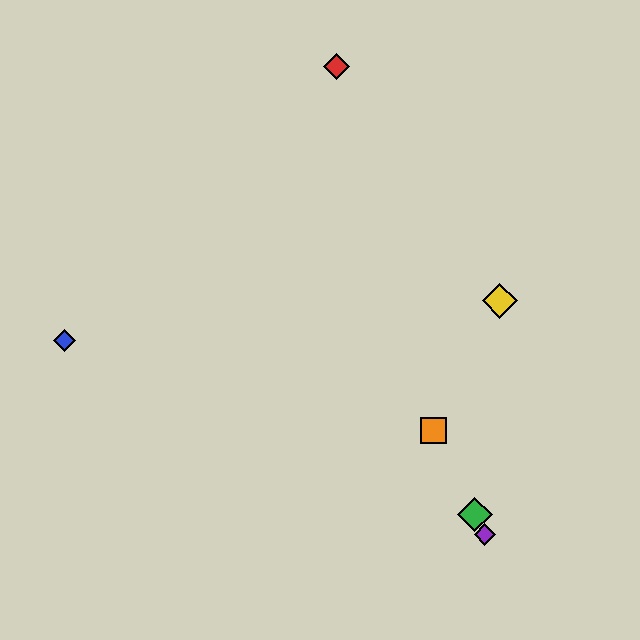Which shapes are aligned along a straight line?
The green diamond, the purple diamond, the orange square are aligned along a straight line.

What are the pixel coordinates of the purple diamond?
The purple diamond is at (485, 535).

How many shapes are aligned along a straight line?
3 shapes (the green diamond, the purple diamond, the orange square) are aligned along a straight line.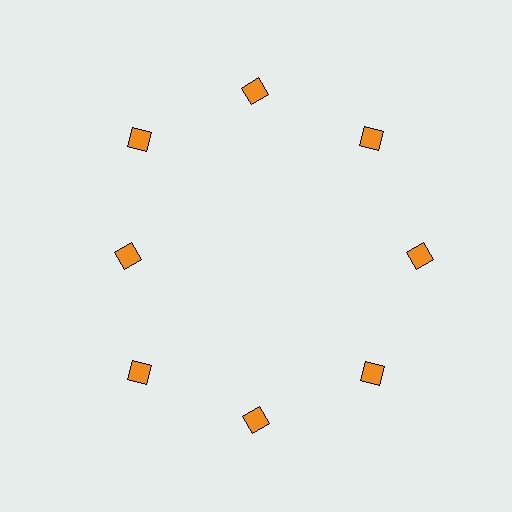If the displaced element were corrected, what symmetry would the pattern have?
It would have 8-fold rotational symmetry — the pattern would map onto itself every 45 degrees.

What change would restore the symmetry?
The symmetry would be restored by moving it outward, back onto the ring so that all 8 diamonds sit at equal angles and equal distance from the center.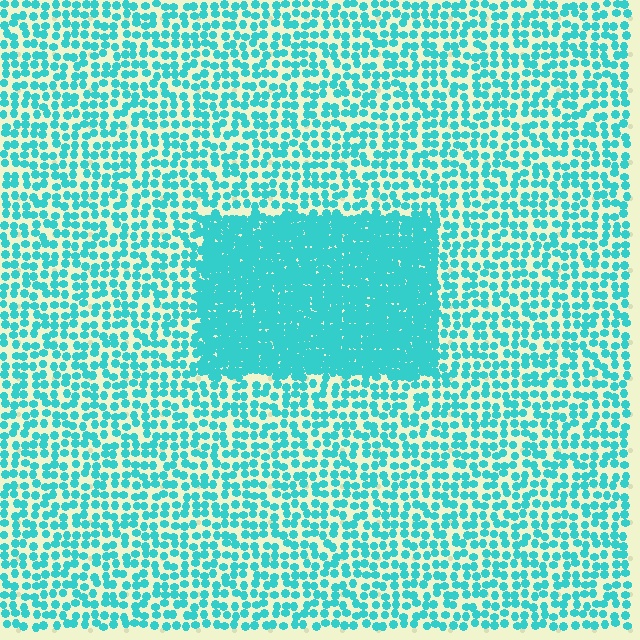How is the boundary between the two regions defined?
The boundary is defined by a change in element density (approximately 2.5x ratio). All elements are the same color, size, and shape.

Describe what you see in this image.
The image contains small cyan elements arranged at two different densities. A rectangle-shaped region is visible where the elements are more densely packed than the surrounding area.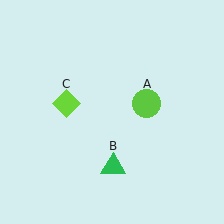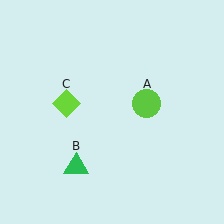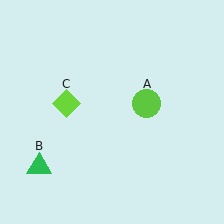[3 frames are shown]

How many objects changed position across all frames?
1 object changed position: green triangle (object B).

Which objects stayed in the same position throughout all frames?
Lime circle (object A) and lime diamond (object C) remained stationary.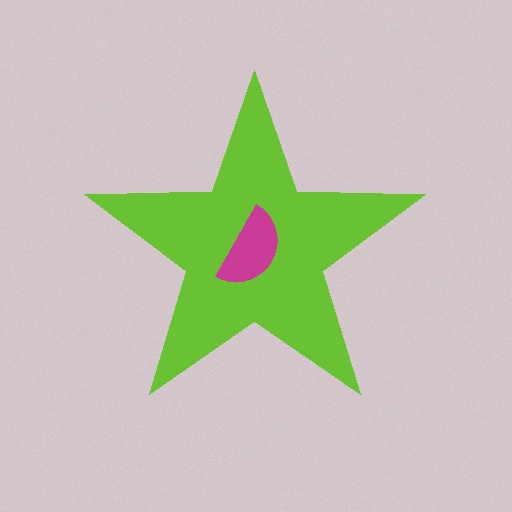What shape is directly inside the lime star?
The magenta semicircle.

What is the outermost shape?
The lime star.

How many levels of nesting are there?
2.